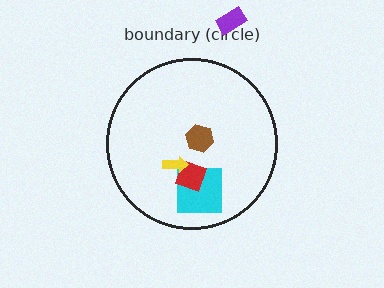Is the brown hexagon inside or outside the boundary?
Inside.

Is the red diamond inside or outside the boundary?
Inside.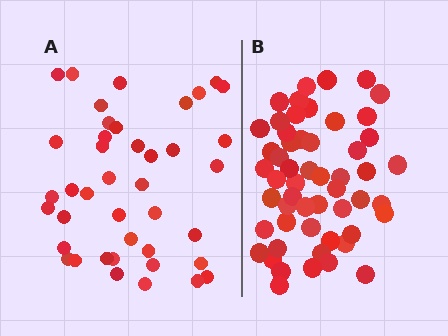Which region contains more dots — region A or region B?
Region B (the right region) has more dots.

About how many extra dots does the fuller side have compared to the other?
Region B has approximately 15 more dots than region A.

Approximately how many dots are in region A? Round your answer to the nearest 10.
About 40 dots. (The exact count is 41, which rounds to 40.)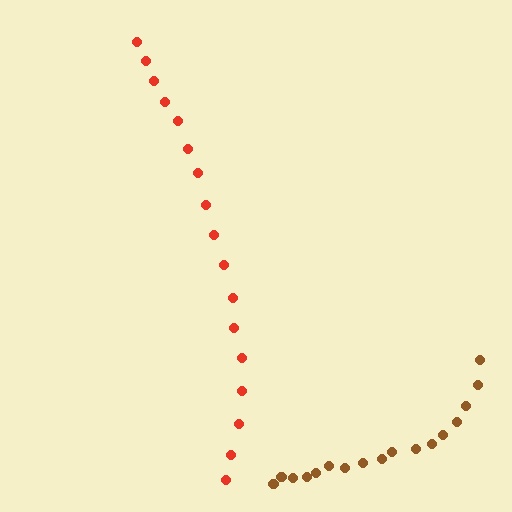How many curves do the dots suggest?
There are 2 distinct paths.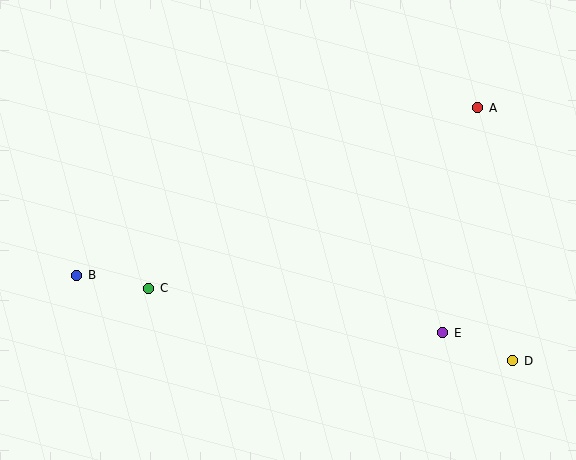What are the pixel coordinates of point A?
Point A is at (478, 108).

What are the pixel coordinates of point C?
Point C is at (149, 288).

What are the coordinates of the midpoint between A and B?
The midpoint between A and B is at (277, 192).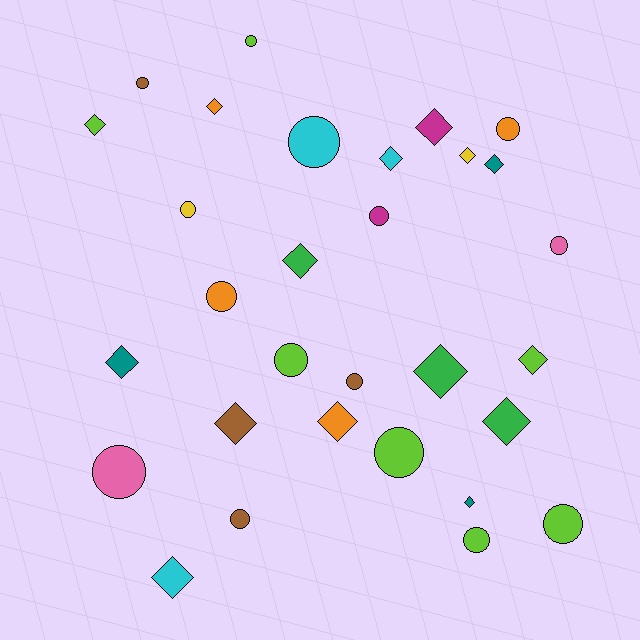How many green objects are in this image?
There are 3 green objects.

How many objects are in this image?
There are 30 objects.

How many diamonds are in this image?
There are 15 diamonds.